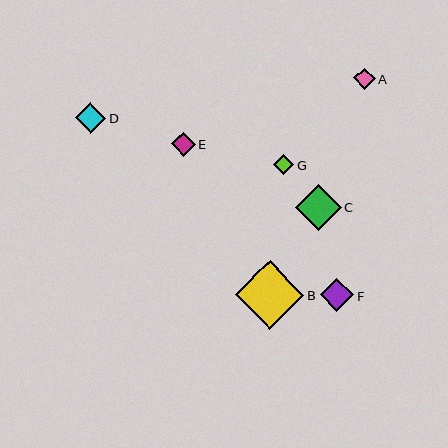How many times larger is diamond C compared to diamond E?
Diamond C is approximately 1.9 times the size of diamond E.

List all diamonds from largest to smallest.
From largest to smallest: B, C, F, D, E, A, G.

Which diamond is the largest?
Diamond B is the largest with a size of approximately 69 pixels.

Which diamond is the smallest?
Diamond G is the smallest with a size of approximately 20 pixels.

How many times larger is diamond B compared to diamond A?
Diamond B is approximately 3.2 times the size of diamond A.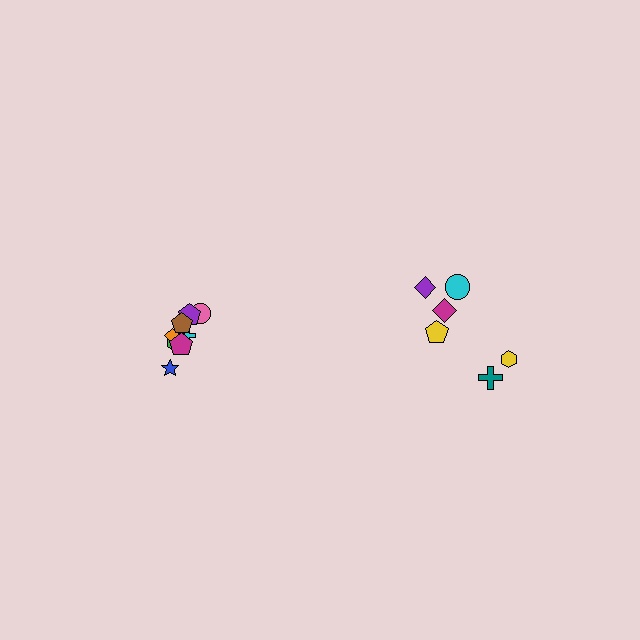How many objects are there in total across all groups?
There are 14 objects.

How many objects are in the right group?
There are 6 objects.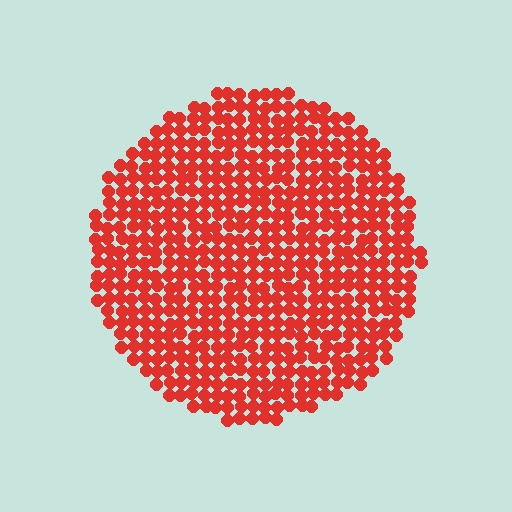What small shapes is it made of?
It is made of small circles.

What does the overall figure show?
The overall figure shows a circle.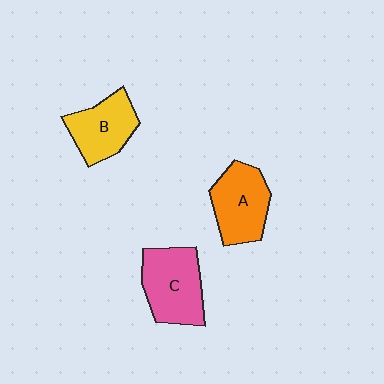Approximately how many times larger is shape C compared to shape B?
Approximately 1.2 times.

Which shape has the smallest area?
Shape B (yellow).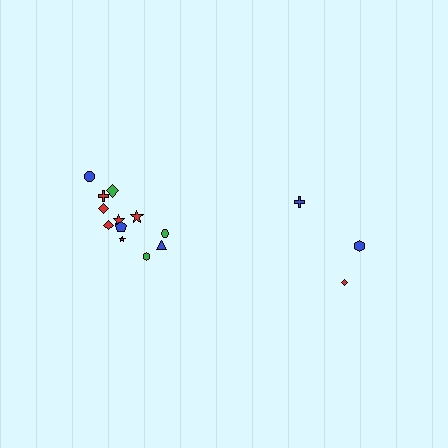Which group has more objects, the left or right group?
The left group.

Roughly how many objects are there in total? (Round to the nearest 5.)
Roughly 15 objects in total.